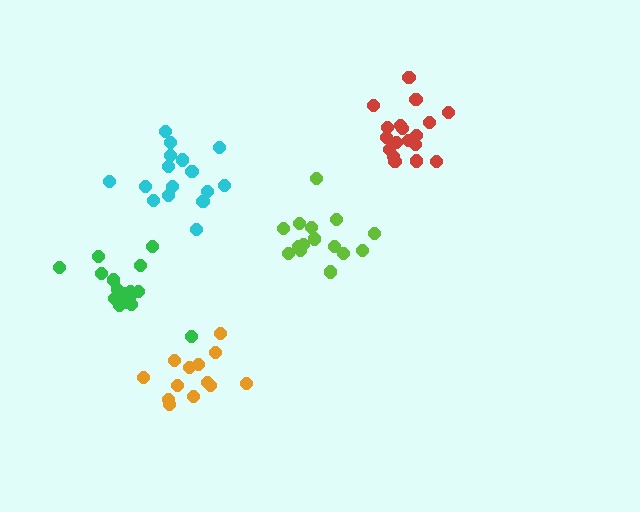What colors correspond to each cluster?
The clusters are colored: red, lime, cyan, green, orange.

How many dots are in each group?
Group 1: 18 dots, Group 2: 15 dots, Group 3: 16 dots, Group 4: 18 dots, Group 5: 13 dots (80 total).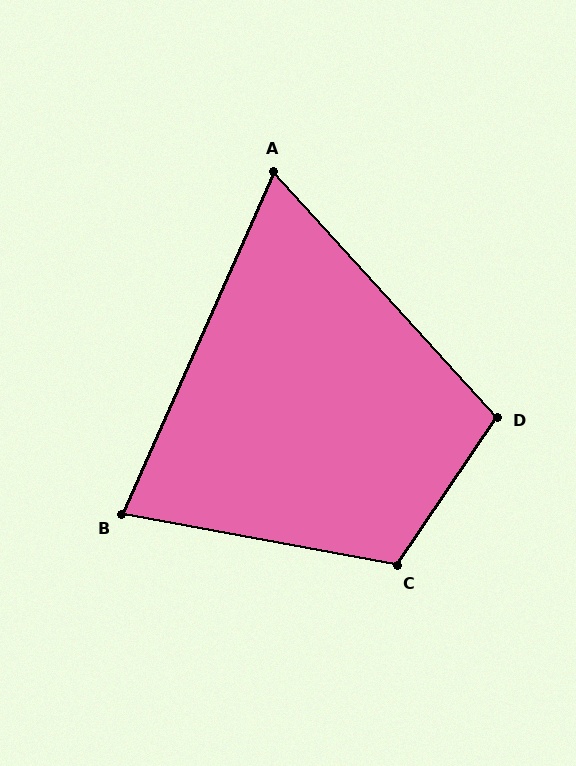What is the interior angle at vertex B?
Approximately 77 degrees (acute).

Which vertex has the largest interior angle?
C, at approximately 114 degrees.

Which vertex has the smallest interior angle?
A, at approximately 66 degrees.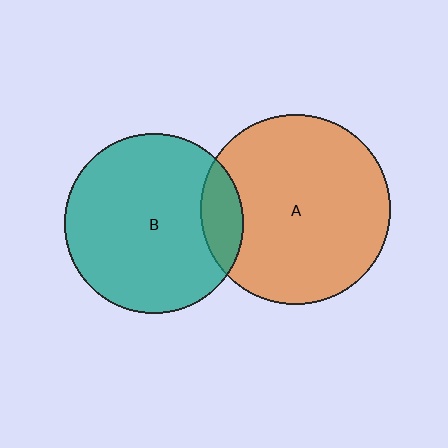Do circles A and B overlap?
Yes.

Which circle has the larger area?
Circle A (orange).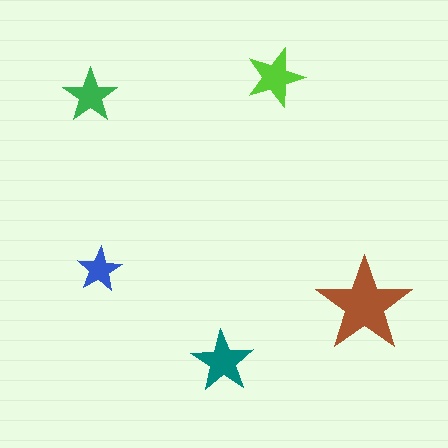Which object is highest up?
The lime star is topmost.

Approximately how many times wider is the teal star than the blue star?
About 1.5 times wider.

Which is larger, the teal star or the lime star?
The teal one.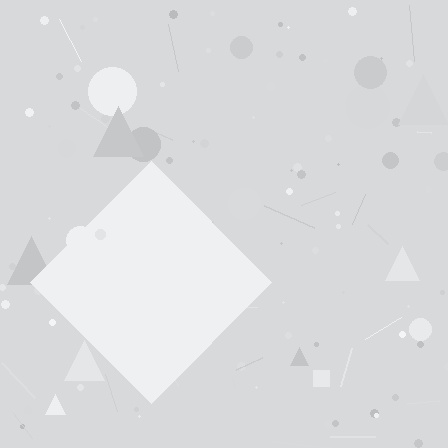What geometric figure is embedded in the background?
A diamond is embedded in the background.